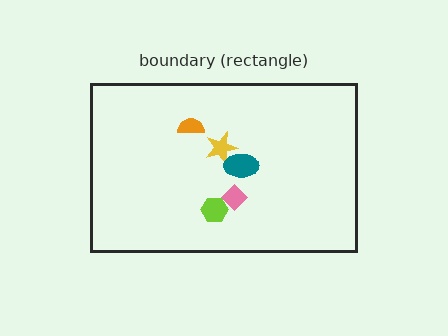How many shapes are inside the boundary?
5 inside, 0 outside.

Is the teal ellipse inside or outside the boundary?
Inside.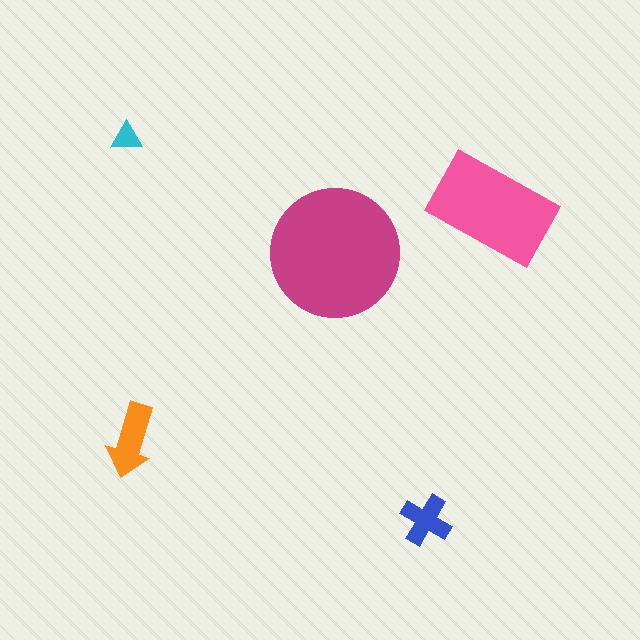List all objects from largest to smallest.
The magenta circle, the pink rectangle, the orange arrow, the blue cross, the cyan triangle.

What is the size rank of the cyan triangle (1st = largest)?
5th.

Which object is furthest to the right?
The pink rectangle is rightmost.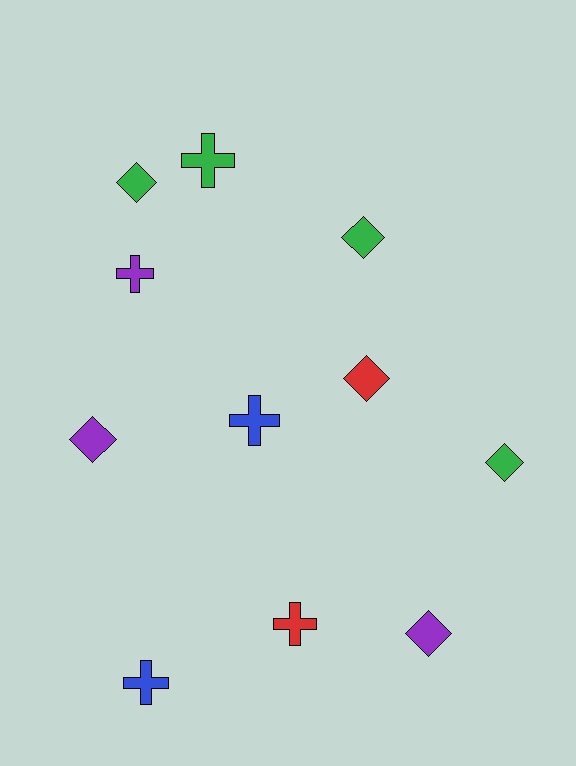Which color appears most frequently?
Green, with 4 objects.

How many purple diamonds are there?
There are 2 purple diamonds.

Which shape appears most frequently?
Diamond, with 6 objects.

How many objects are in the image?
There are 11 objects.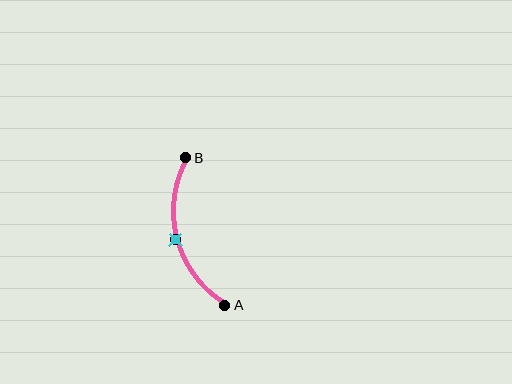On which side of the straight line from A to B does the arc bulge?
The arc bulges to the left of the straight line connecting A and B.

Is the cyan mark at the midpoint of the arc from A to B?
Yes. The cyan mark lies on the arc at equal arc-length from both A and B — it is the arc midpoint.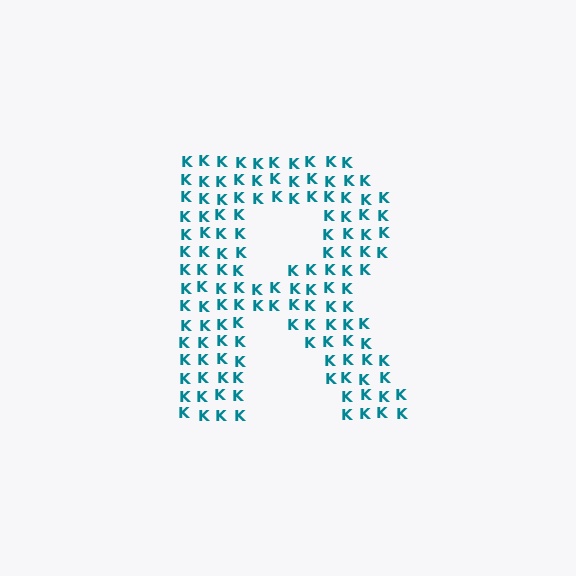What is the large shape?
The large shape is the letter R.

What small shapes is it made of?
It is made of small letter K's.